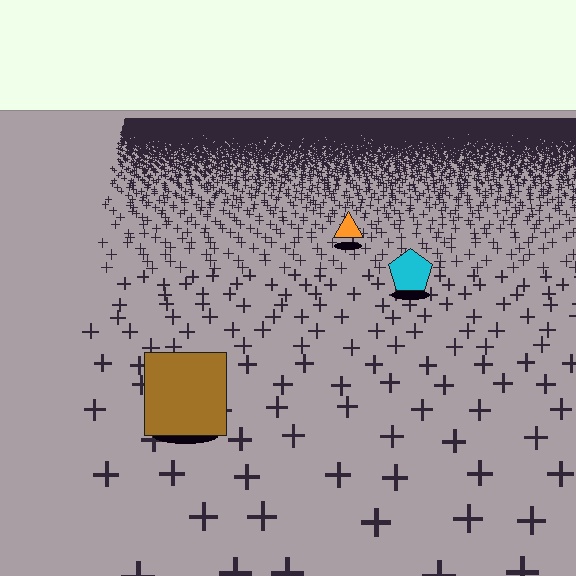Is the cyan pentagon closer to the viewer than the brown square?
No. The brown square is closer — you can tell from the texture gradient: the ground texture is coarser near it.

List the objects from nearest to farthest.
From nearest to farthest: the brown square, the cyan pentagon, the orange triangle.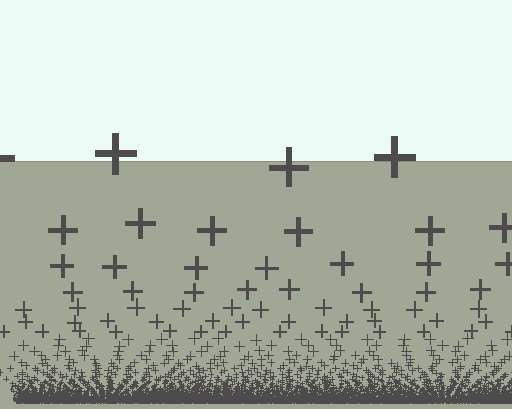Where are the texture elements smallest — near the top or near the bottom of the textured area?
Near the bottom.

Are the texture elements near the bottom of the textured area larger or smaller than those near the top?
Smaller. The gradient is inverted — elements near the bottom are smaller and denser.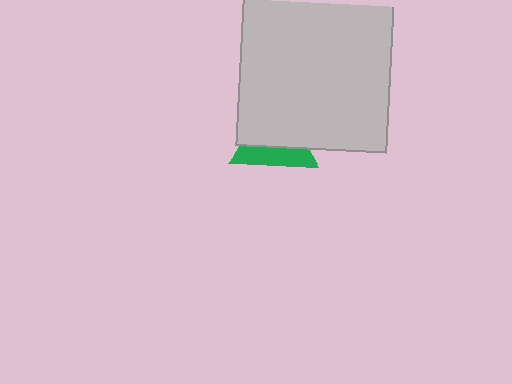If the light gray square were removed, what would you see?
You would see the complete green triangle.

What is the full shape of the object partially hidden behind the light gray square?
The partially hidden object is a green triangle.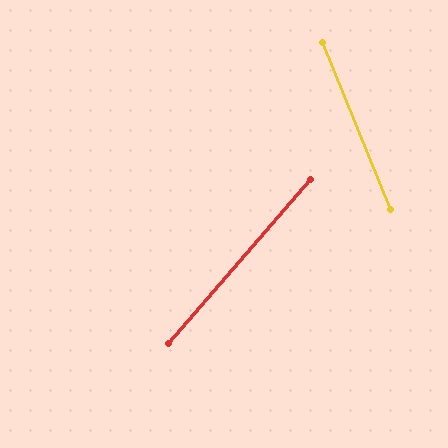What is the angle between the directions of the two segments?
Approximately 63 degrees.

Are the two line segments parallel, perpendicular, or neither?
Neither parallel nor perpendicular — they differ by about 63°.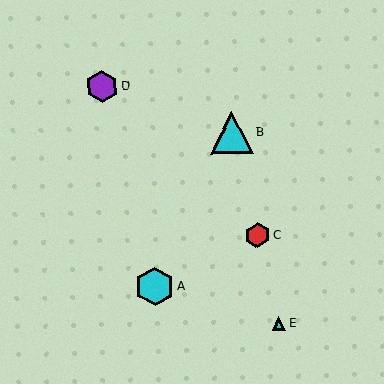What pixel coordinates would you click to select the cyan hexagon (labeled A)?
Click at (155, 286) to select the cyan hexagon A.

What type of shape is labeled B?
Shape B is a cyan triangle.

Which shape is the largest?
The cyan triangle (labeled B) is the largest.